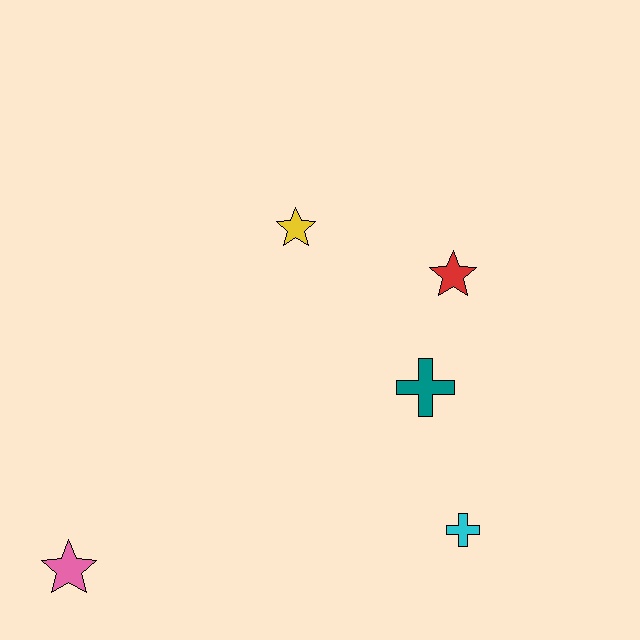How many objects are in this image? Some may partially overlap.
There are 5 objects.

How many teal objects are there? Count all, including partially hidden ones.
There is 1 teal object.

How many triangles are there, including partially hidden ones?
There are no triangles.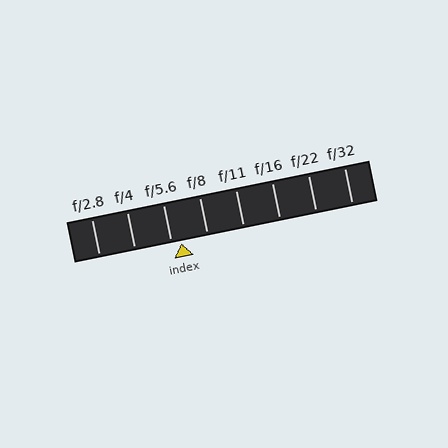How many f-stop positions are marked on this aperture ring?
There are 8 f-stop positions marked.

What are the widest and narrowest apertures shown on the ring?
The widest aperture shown is f/2.8 and the narrowest is f/32.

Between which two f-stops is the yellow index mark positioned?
The index mark is between f/5.6 and f/8.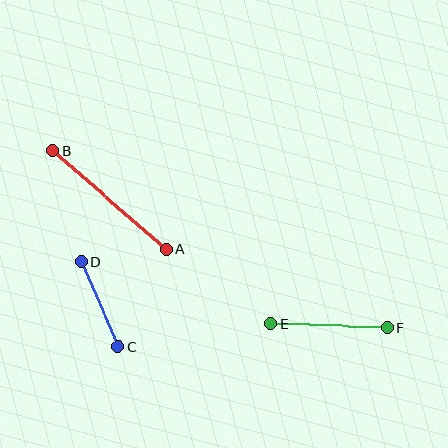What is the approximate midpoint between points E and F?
The midpoint is at approximately (329, 326) pixels.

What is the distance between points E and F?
The distance is approximately 116 pixels.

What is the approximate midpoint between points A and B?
The midpoint is at approximately (110, 200) pixels.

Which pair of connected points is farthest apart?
Points A and B are farthest apart.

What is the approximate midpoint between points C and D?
The midpoint is at approximately (100, 304) pixels.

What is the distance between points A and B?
The distance is approximately 150 pixels.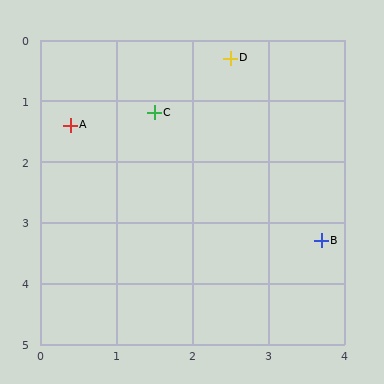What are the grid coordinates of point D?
Point D is at approximately (2.5, 0.3).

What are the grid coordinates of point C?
Point C is at approximately (1.5, 1.2).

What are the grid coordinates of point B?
Point B is at approximately (3.7, 3.3).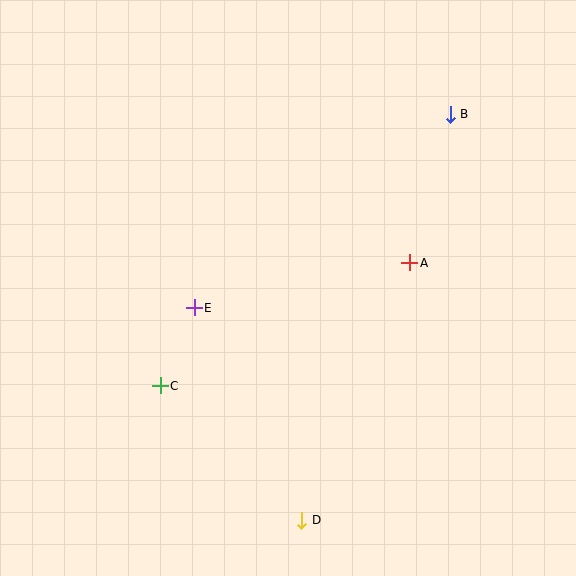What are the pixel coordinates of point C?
Point C is at (160, 386).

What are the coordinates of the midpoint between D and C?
The midpoint between D and C is at (231, 453).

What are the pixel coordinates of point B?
Point B is at (450, 114).